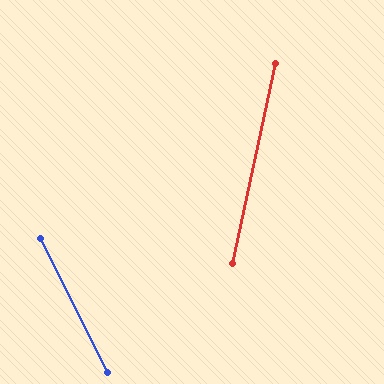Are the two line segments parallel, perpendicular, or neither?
Neither parallel nor perpendicular — they differ by about 39°.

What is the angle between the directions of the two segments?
Approximately 39 degrees.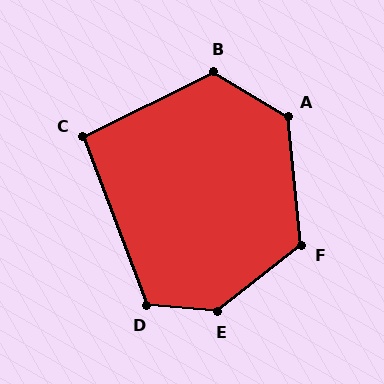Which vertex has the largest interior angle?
E, at approximately 137 degrees.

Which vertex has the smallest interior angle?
C, at approximately 96 degrees.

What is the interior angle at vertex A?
Approximately 127 degrees (obtuse).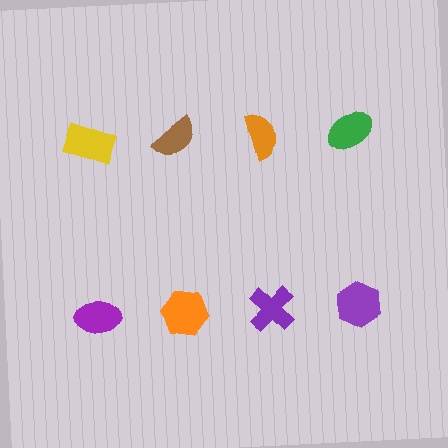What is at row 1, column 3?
An orange semicircle.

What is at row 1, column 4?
A green ellipse.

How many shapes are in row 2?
4 shapes.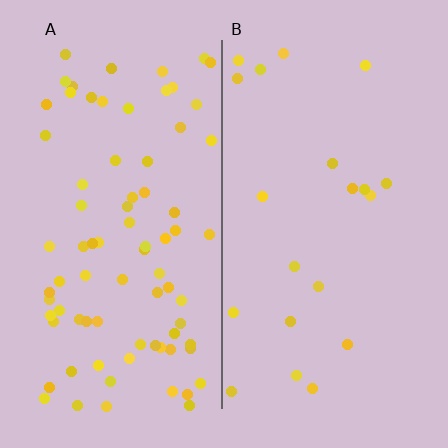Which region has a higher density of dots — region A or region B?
A (the left).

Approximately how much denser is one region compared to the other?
Approximately 3.9× — region A over region B.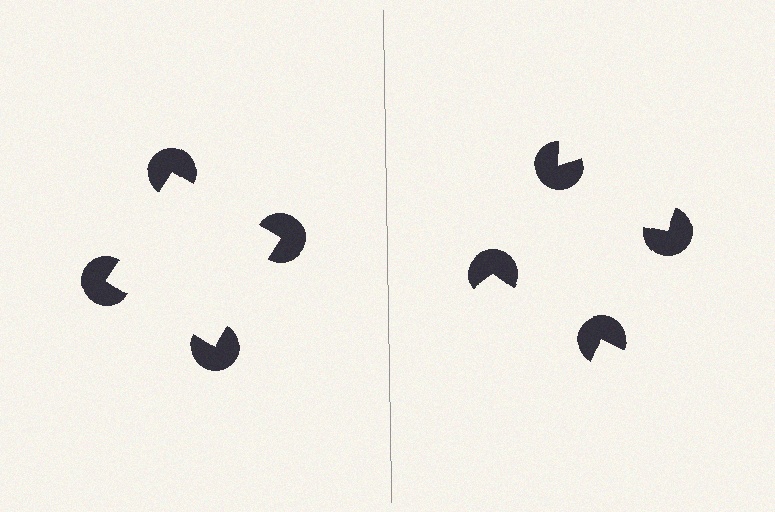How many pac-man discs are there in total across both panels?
8 — 4 on each side.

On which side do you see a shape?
An illusory square appears on the left side. On the right side the wedge cuts are rotated, so no coherent shape forms.